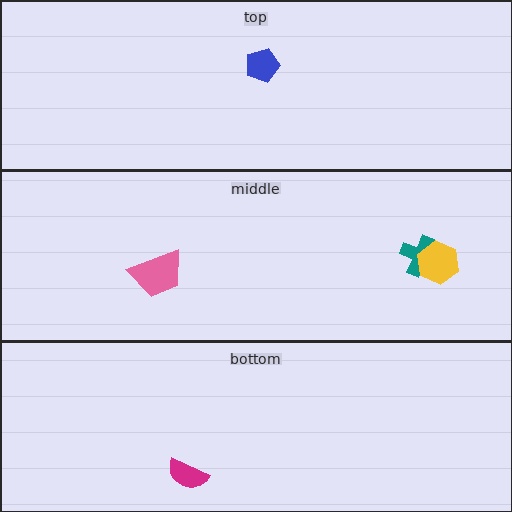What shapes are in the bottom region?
The magenta semicircle.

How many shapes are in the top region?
1.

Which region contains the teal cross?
The middle region.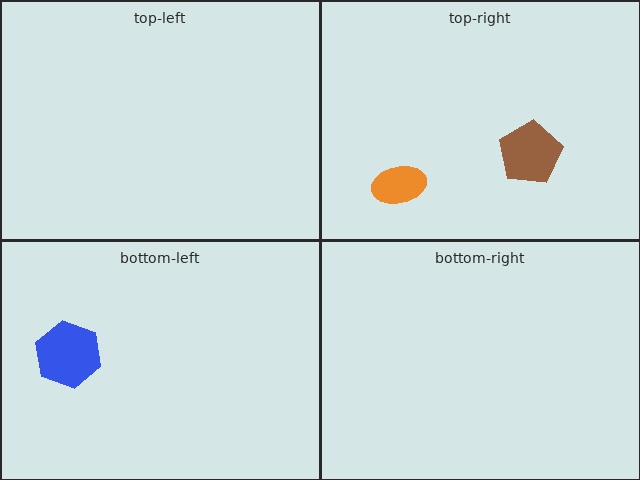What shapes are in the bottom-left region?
The blue hexagon.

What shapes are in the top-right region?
The brown pentagon, the orange ellipse.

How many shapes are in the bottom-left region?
1.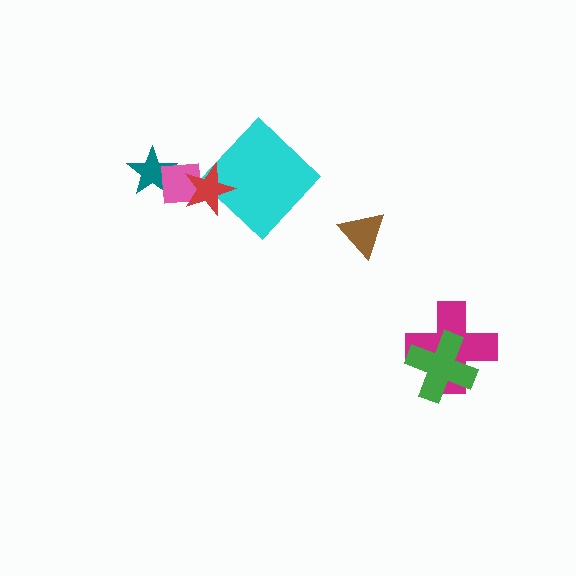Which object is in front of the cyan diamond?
The red star is in front of the cyan diamond.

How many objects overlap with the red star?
2 objects overlap with the red star.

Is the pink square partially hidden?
Yes, it is partially covered by another shape.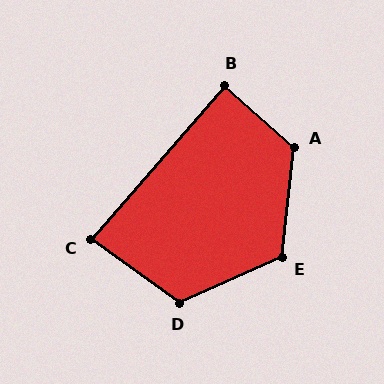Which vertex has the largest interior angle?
A, at approximately 126 degrees.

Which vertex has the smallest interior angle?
C, at approximately 85 degrees.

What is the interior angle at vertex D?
Approximately 121 degrees (obtuse).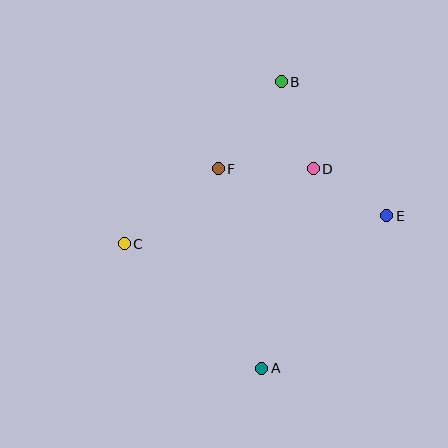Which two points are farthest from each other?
Points A and B are farthest from each other.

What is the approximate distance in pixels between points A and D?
The distance between A and D is approximately 206 pixels.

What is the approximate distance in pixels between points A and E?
The distance between A and E is approximately 197 pixels.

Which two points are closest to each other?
Points D and E are closest to each other.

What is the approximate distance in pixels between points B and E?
The distance between B and E is approximately 170 pixels.